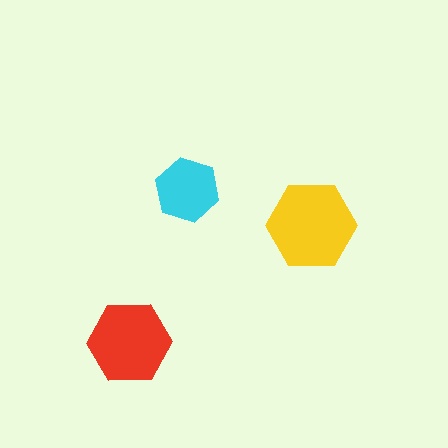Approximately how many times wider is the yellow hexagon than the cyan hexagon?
About 1.5 times wider.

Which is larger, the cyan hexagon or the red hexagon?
The red one.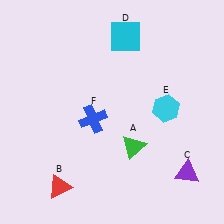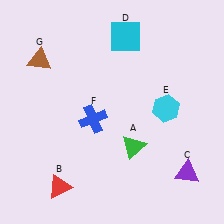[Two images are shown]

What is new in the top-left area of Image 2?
A brown triangle (G) was added in the top-left area of Image 2.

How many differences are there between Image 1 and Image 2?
There is 1 difference between the two images.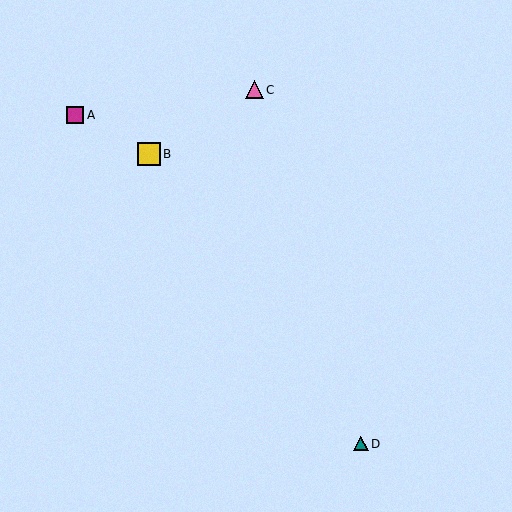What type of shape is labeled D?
Shape D is a teal triangle.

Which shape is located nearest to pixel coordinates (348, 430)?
The teal triangle (labeled D) at (361, 444) is nearest to that location.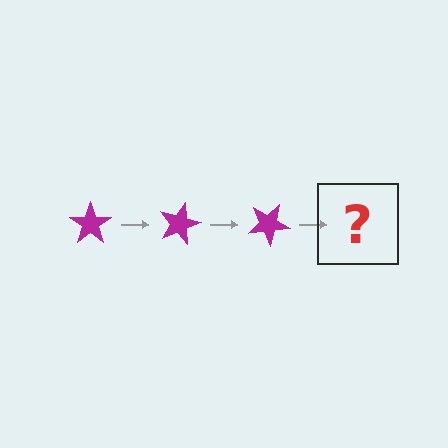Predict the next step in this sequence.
The next step is a magenta star rotated 45 degrees.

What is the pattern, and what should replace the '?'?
The pattern is that the star rotates 15 degrees each step. The '?' should be a magenta star rotated 45 degrees.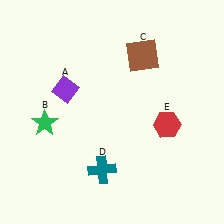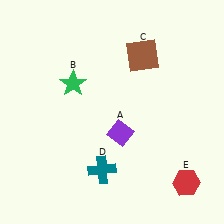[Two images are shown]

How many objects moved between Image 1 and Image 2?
3 objects moved between the two images.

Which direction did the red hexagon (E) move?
The red hexagon (E) moved down.